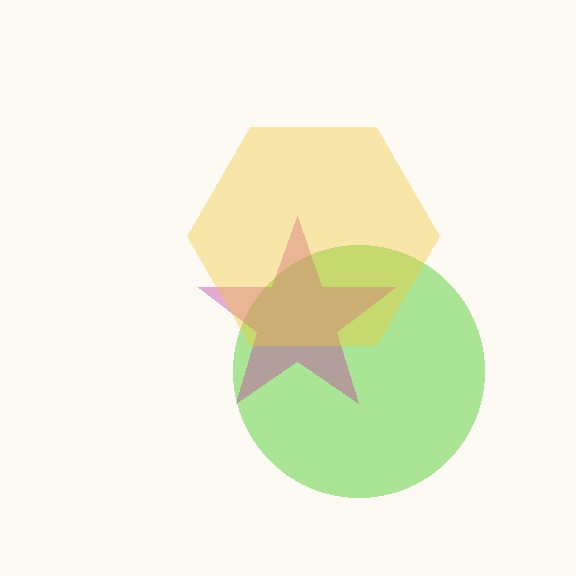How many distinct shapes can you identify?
There are 3 distinct shapes: a lime circle, a magenta star, a yellow hexagon.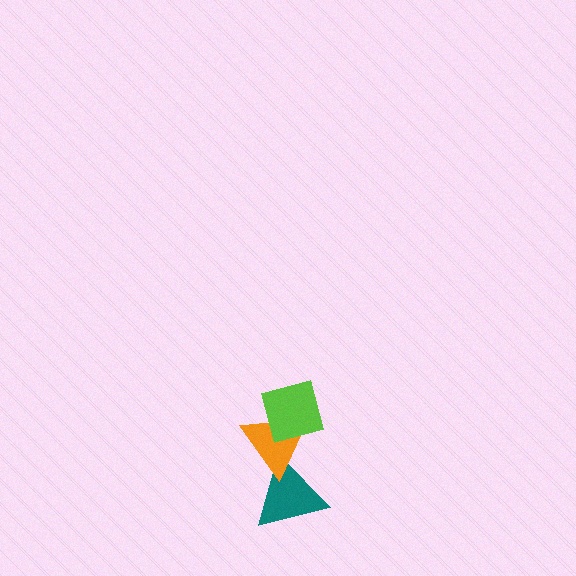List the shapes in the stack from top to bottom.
From top to bottom: the lime square, the orange triangle, the teal triangle.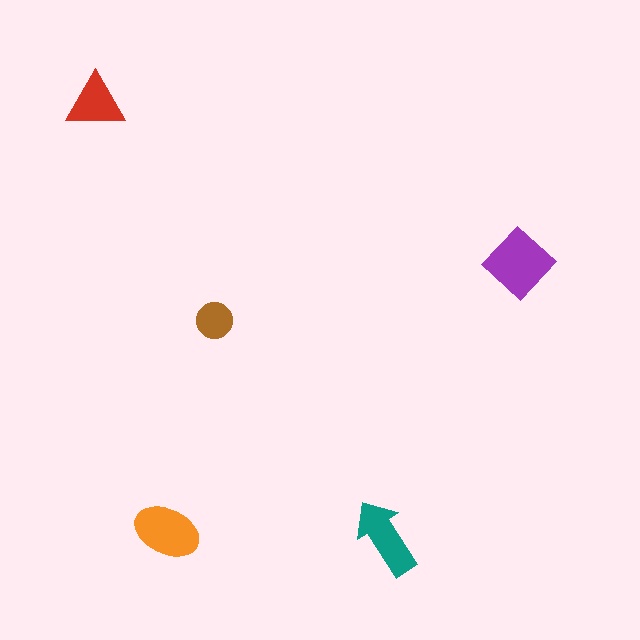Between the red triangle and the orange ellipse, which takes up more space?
The orange ellipse.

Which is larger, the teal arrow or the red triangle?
The teal arrow.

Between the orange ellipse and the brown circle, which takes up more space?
The orange ellipse.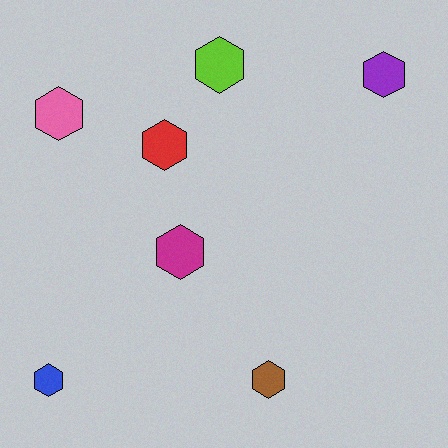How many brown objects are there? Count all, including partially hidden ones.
There is 1 brown object.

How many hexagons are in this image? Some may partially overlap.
There are 7 hexagons.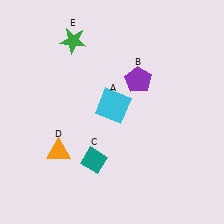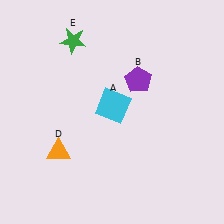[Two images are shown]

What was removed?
The teal diamond (C) was removed in Image 2.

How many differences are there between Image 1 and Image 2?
There is 1 difference between the two images.